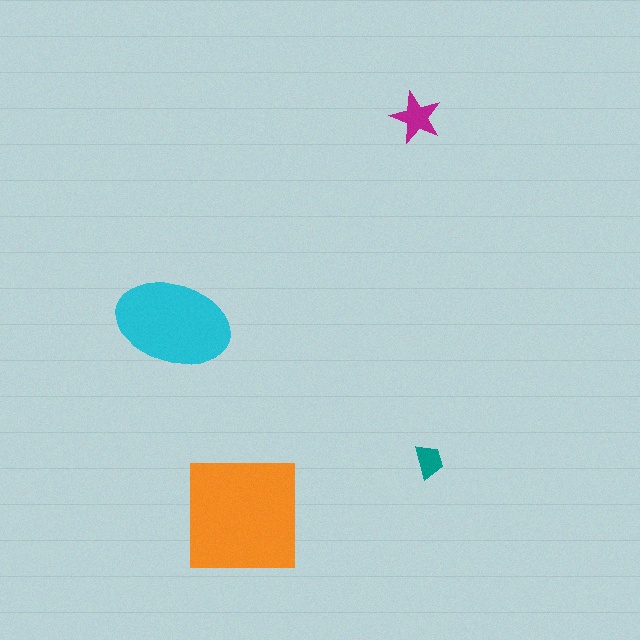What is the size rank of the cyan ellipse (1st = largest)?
2nd.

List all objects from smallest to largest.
The teal trapezoid, the magenta star, the cyan ellipse, the orange square.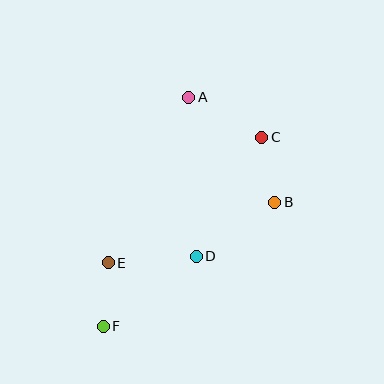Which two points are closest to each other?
Points E and F are closest to each other.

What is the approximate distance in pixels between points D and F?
The distance between D and F is approximately 116 pixels.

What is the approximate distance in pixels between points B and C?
The distance between B and C is approximately 66 pixels.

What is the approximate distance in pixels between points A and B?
The distance between A and B is approximately 135 pixels.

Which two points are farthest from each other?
Points C and F are farthest from each other.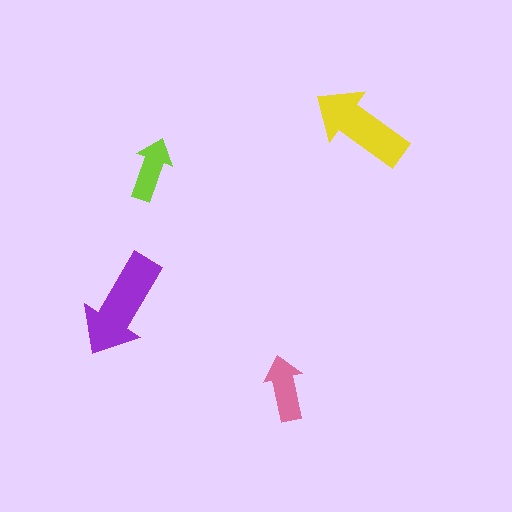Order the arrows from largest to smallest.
the purple one, the yellow one, the pink one, the lime one.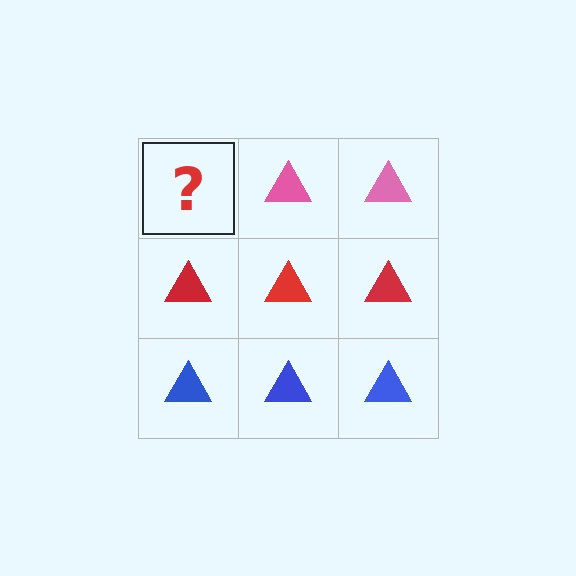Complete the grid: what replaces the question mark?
The question mark should be replaced with a pink triangle.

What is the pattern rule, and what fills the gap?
The rule is that each row has a consistent color. The gap should be filled with a pink triangle.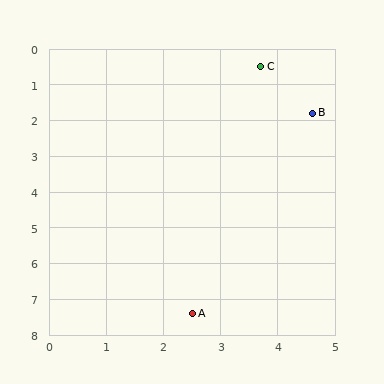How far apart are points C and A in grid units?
Points C and A are about 7.0 grid units apart.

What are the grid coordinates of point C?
Point C is at approximately (3.7, 0.5).